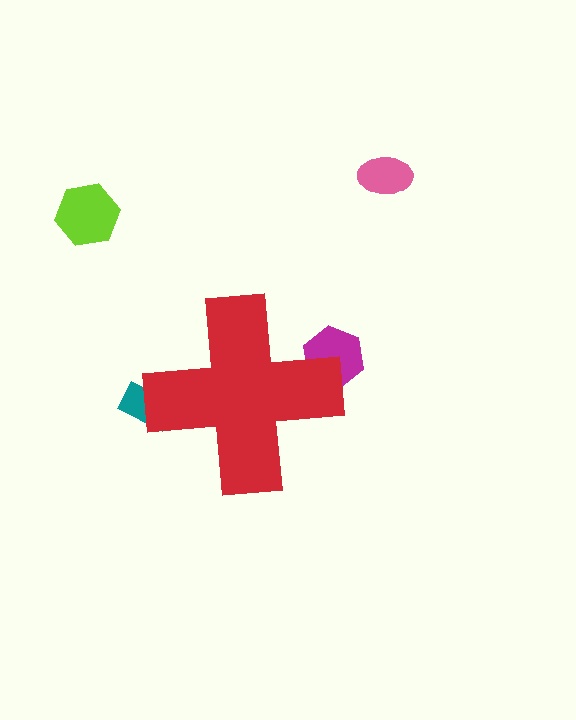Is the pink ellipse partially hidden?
No, the pink ellipse is fully visible.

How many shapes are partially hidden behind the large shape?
2 shapes are partially hidden.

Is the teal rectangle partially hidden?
Yes, the teal rectangle is partially hidden behind the red cross.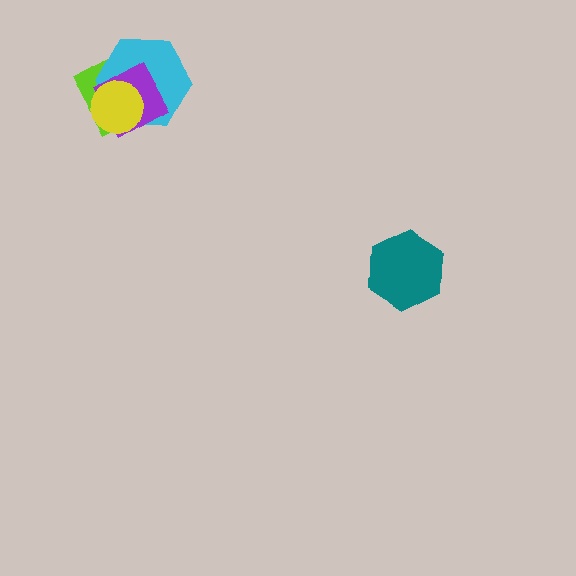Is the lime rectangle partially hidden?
Yes, it is partially covered by another shape.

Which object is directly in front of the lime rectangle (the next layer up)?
The cyan hexagon is directly in front of the lime rectangle.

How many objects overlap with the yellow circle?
3 objects overlap with the yellow circle.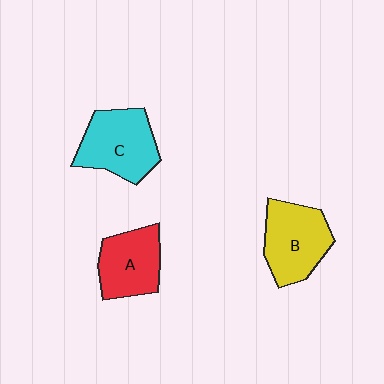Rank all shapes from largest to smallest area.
From largest to smallest: C (cyan), B (yellow), A (red).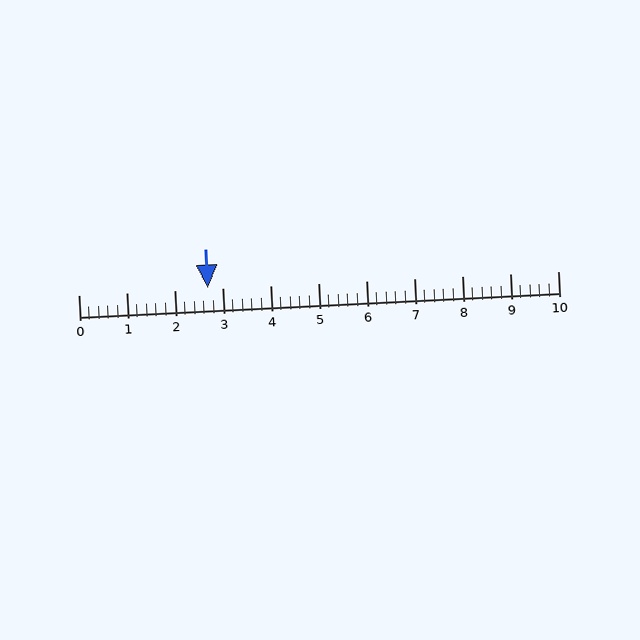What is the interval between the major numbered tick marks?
The major tick marks are spaced 1 units apart.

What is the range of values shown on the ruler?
The ruler shows values from 0 to 10.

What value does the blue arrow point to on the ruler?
The blue arrow points to approximately 2.7.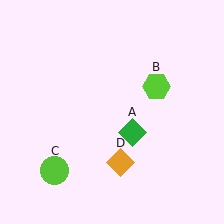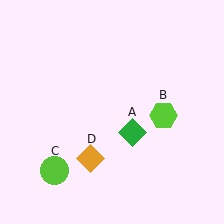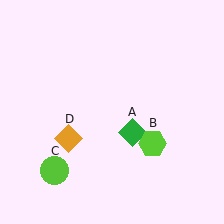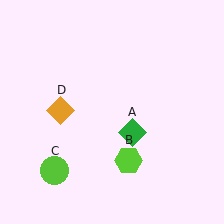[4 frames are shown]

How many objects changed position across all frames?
2 objects changed position: lime hexagon (object B), orange diamond (object D).